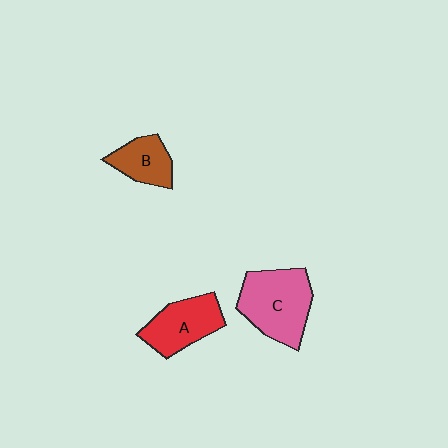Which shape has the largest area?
Shape C (pink).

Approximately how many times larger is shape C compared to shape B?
Approximately 1.9 times.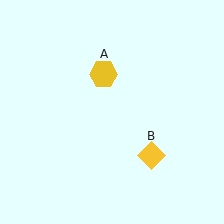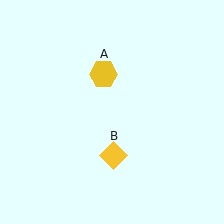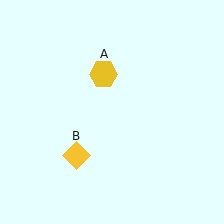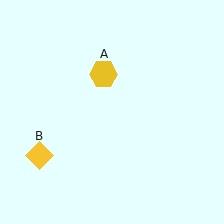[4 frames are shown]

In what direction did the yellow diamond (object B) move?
The yellow diamond (object B) moved left.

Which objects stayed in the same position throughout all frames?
Yellow hexagon (object A) remained stationary.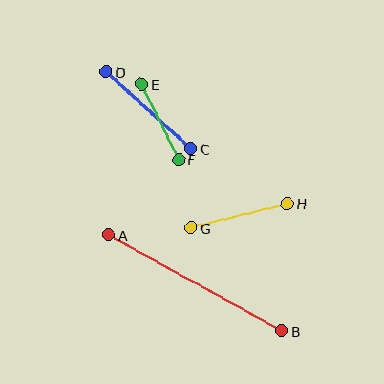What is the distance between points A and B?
The distance is approximately 198 pixels.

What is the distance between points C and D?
The distance is approximately 114 pixels.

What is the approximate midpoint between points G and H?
The midpoint is at approximately (239, 216) pixels.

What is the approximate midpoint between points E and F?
The midpoint is at approximately (160, 122) pixels.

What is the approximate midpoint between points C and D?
The midpoint is at approximately (148, 110) pixels.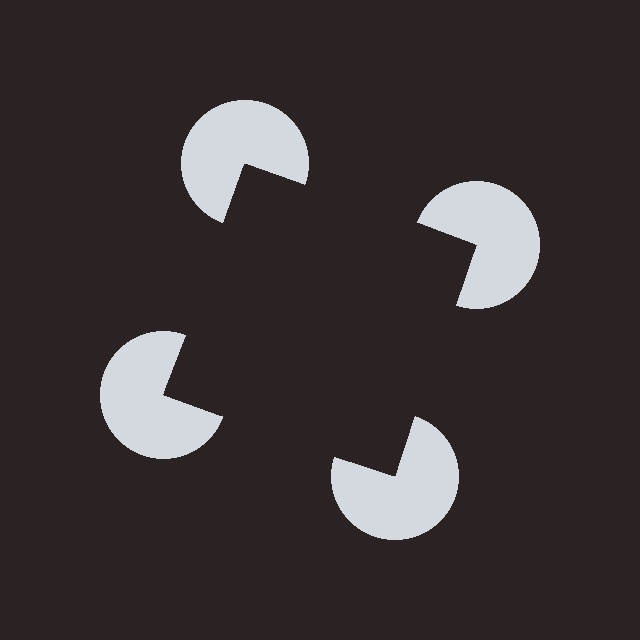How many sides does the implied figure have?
4 sides.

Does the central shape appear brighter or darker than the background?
It typically appears slightly darker than the background, even though no actual brightness change is drawn.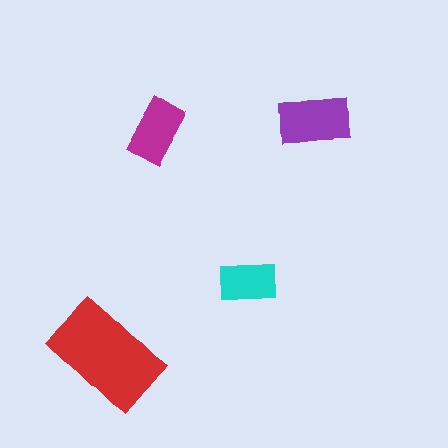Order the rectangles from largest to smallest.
the red one, the purple one, the magenta one, the cyan one.